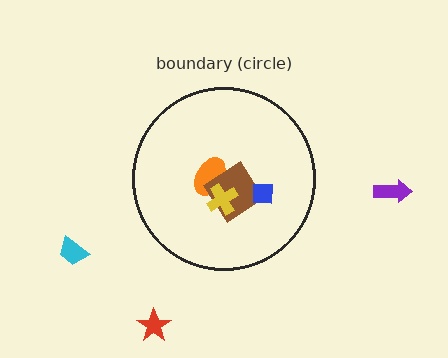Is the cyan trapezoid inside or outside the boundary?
Outside.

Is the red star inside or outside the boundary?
Outside.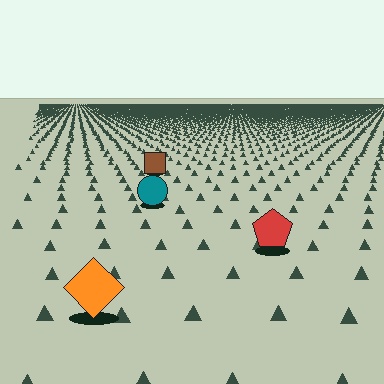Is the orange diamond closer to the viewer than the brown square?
Yes. The orange diamond is closer — you can tell from the texture gradient: the ground texture is coarser near it.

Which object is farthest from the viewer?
The brown square is farthest from the viewer. It appears smaller and the ground texture around it is denser.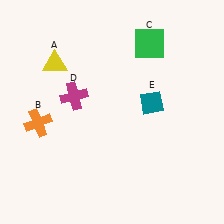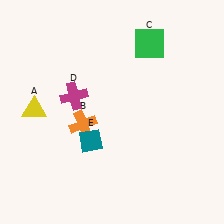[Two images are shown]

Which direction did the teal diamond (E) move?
The teal diamond (E) moved left.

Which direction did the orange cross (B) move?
The orange cross (B) moved right.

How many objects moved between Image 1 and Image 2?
3 objects moved between the two images.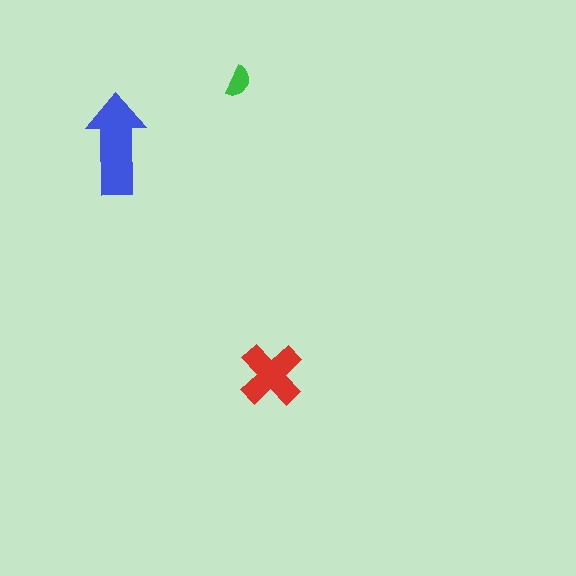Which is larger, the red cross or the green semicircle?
The red cross.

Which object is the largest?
The blue arrow.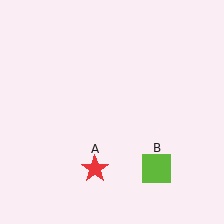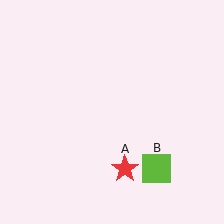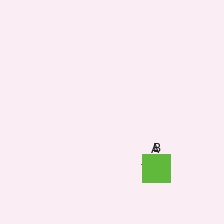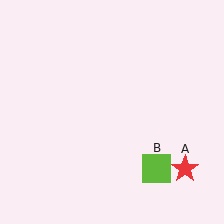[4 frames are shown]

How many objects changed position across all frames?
1 object changed position: red star (object A).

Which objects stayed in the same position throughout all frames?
Lime square (object B) remained stationary.